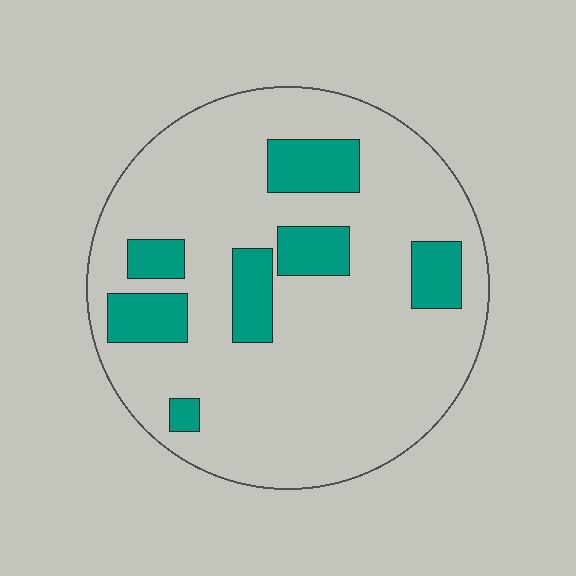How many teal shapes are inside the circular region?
7.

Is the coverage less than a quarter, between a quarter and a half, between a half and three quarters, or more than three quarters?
Less than a quarter.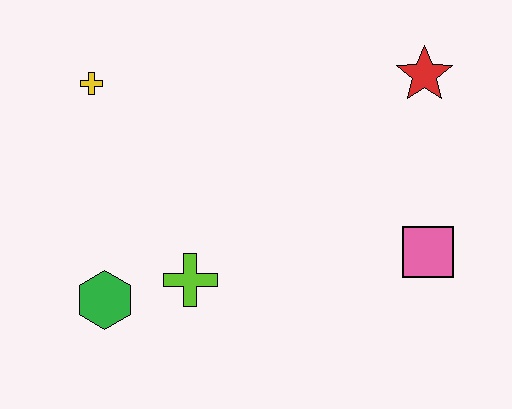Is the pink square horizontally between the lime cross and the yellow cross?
No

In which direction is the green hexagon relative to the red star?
The green hexagon is to the left of the red star.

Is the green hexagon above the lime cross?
No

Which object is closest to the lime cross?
The green hexagon is closest to the lime cross.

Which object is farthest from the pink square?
The yellow cross is farthest from the pink square.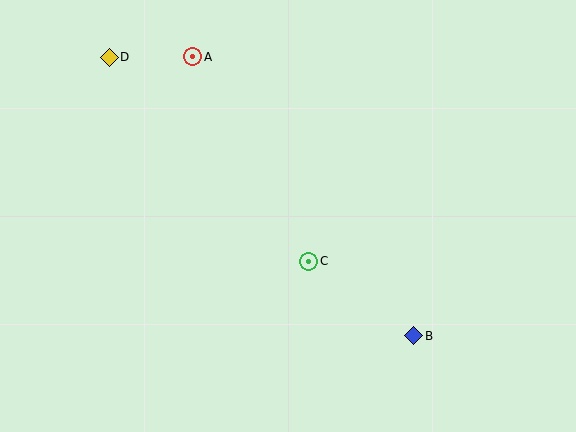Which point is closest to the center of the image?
Point C at (309, 261) is closest to the center.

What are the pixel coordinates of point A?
Point A is at (193, 57).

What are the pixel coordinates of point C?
Point C is at (309, 261).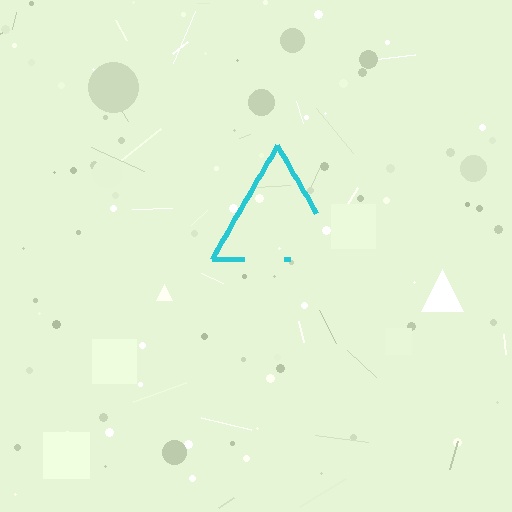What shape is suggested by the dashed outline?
The dashed outline suggests a triangle.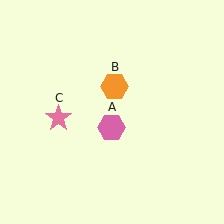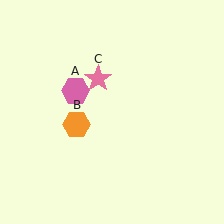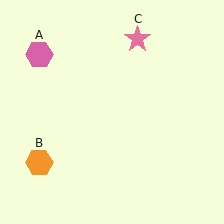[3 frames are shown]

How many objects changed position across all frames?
3 objects changed position: pink hexagon (object A), orange hexagon (object B), pink star (object C).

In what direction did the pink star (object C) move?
The pink star (object C) moved up and to the right.